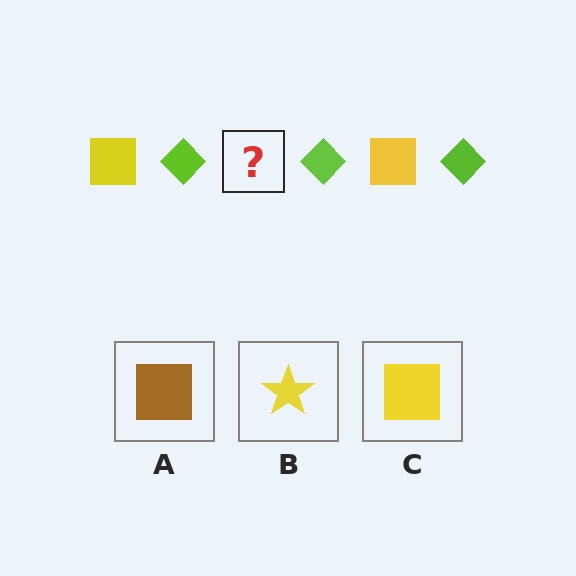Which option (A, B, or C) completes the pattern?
C.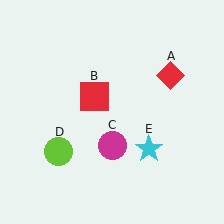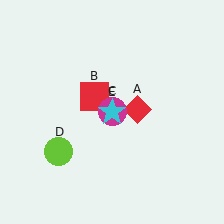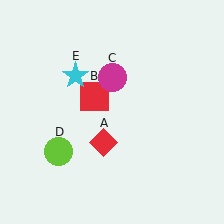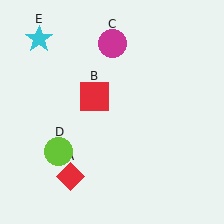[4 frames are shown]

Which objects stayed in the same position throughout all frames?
Red square (object B) and lime circle (object D) remained stationary.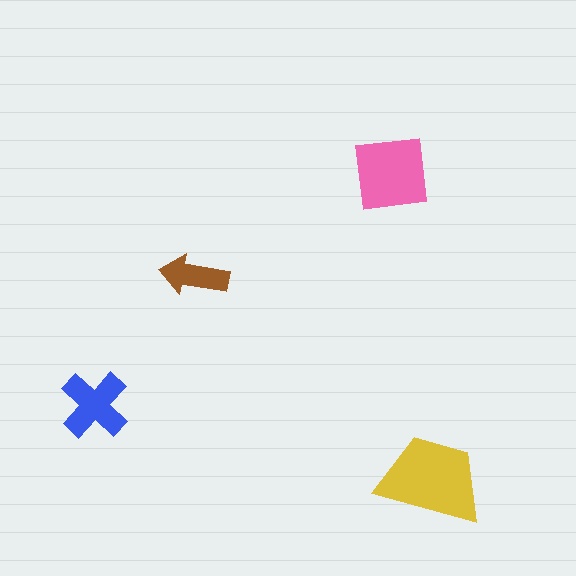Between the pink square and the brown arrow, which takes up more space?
The pink square.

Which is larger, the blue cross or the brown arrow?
The blue cross.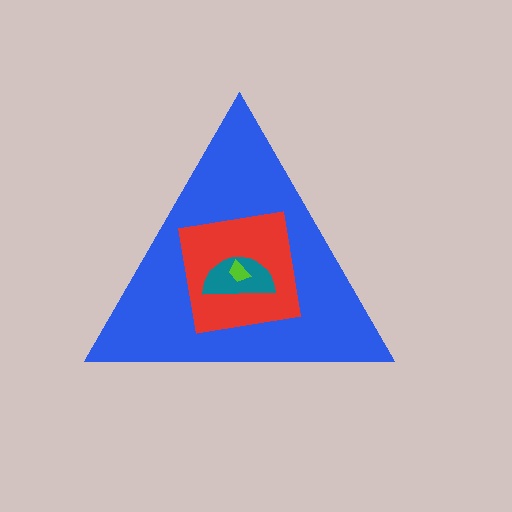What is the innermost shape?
The lime trapezoid.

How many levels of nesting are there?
4.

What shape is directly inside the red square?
The teal semicircle.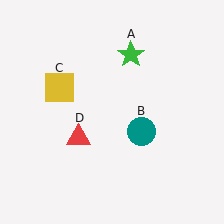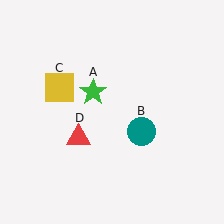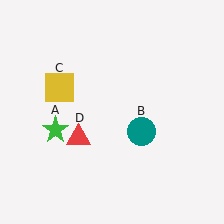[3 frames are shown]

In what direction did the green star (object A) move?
The green star (object A) moved down and to the left.